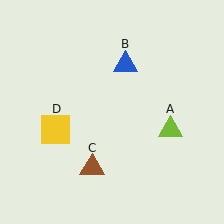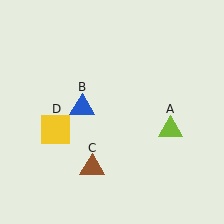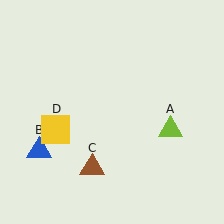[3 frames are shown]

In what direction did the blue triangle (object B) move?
The blue triangle (object B) moved down and to the left.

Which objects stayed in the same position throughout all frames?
Lime triangle (object A) and brown triangle (object C) and yellow square (object D) remained stationary.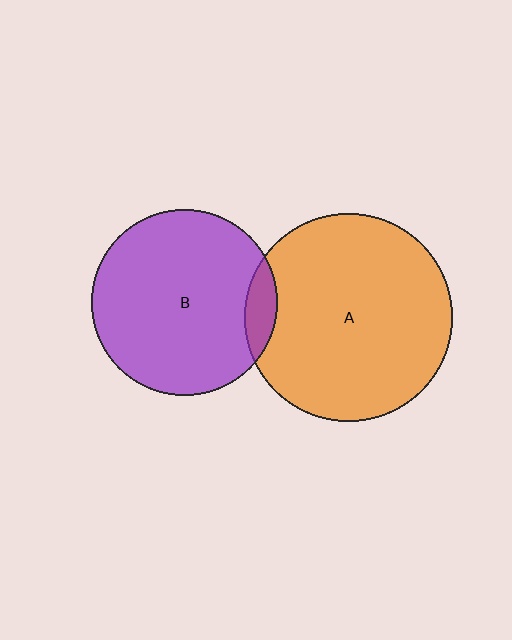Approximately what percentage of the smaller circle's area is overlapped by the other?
Approximately 10%.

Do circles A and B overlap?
Yes.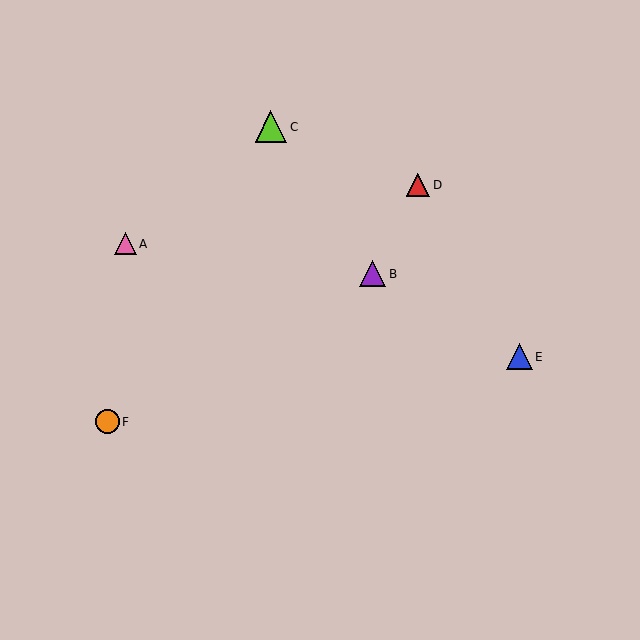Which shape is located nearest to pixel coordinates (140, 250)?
The pink triangle (labeled A) at (126, 244) is nearest to that location.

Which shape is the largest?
The lime triangle (labeled C) is the largest.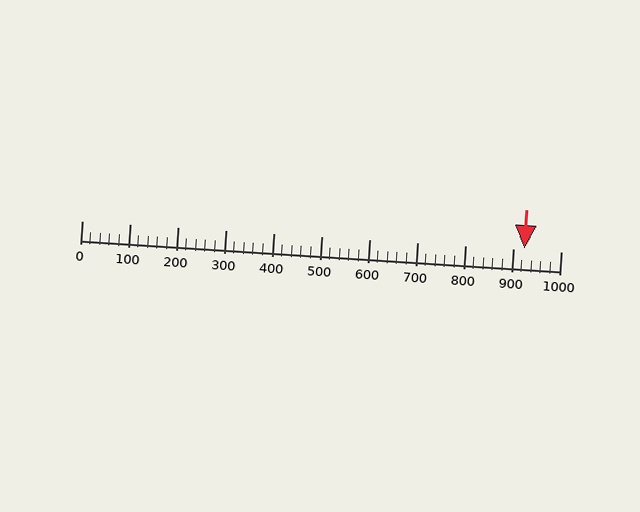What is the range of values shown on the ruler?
The ruler shows values from 0 to 1000.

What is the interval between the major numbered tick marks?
The major tick marks are spaced 100 units apart.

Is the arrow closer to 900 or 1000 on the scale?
The arrow is closer to 900.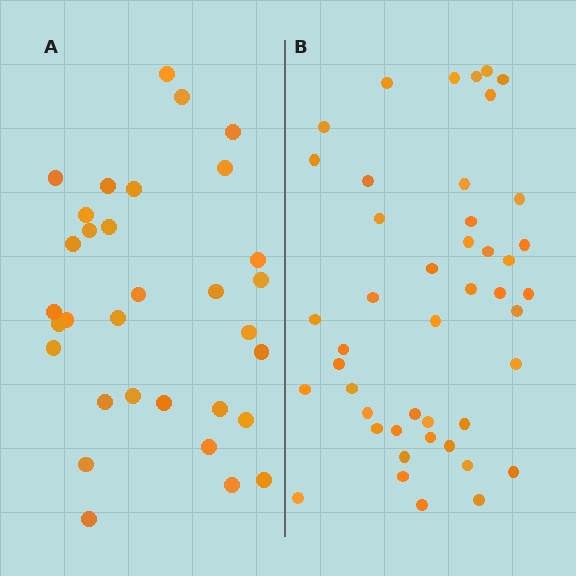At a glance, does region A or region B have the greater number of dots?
Region B (the right region) has more dots.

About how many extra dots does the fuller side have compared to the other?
Region B has approximately 15 more dots than region A.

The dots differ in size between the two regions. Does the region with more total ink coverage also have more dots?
No. Region A has more total ink coverage because its dots are larger, but region B actually contains more individual dots. Total area can be misleading — the number of items is what matters here.